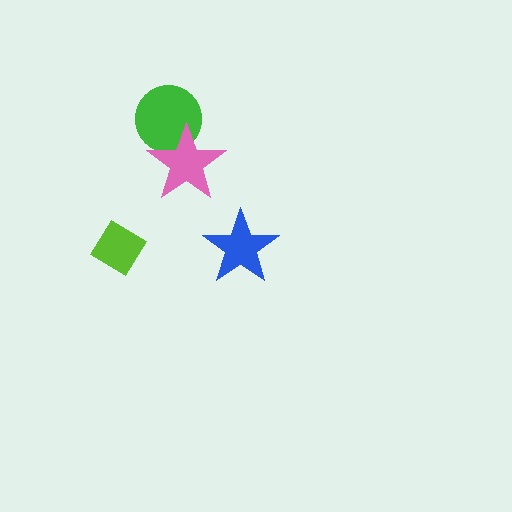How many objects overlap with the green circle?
1 object overlaps with the green circle.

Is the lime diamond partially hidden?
No, no other shape covers it.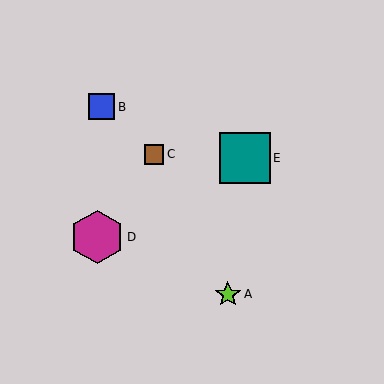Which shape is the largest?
The magenta hexagon (labeled D) is the largest.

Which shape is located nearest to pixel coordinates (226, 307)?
The lime star (labeled A) at (228, 294) is nearest to that location.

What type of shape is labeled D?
Shape D is a magenta hexagon.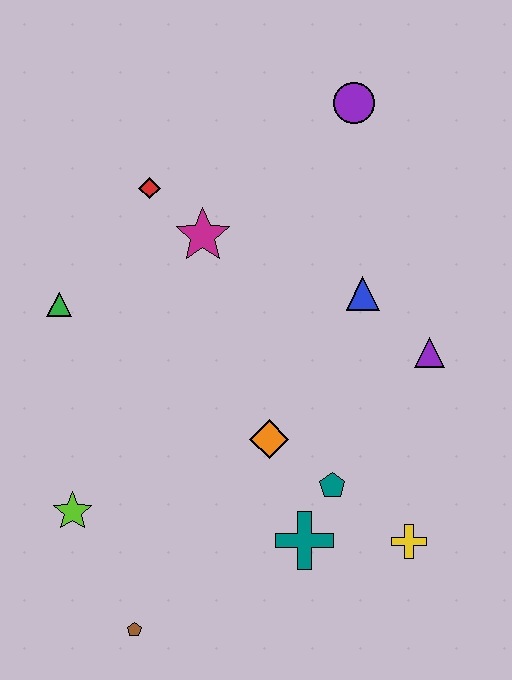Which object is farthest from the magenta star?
The brown pentagon is farthest from the magenta star.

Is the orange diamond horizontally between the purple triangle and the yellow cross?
No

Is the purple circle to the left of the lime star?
No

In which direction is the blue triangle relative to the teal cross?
The blue triangle is above the teal cross.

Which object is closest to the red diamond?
The magenta star is closest to the red diamond.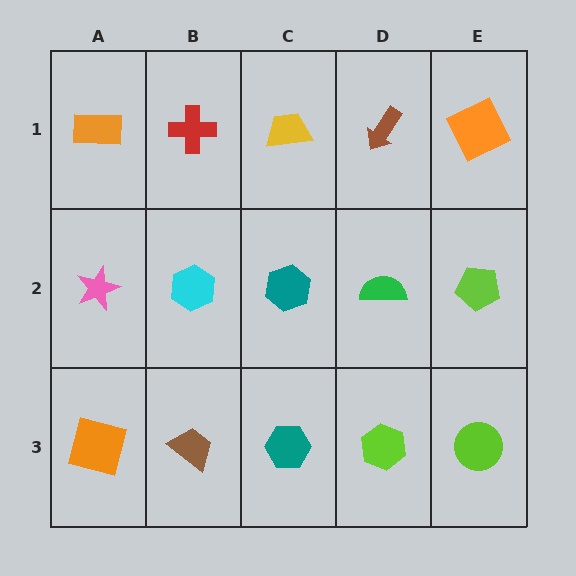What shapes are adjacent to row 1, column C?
A teal hexagon (row 2, column C), a red cross (row 1, column B), a brown arrow (row 1, column D).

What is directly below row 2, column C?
A teal hexagon.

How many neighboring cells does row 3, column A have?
2.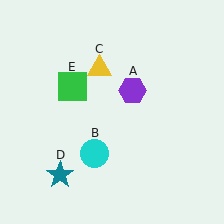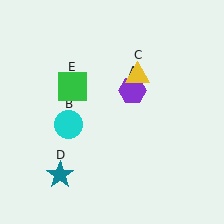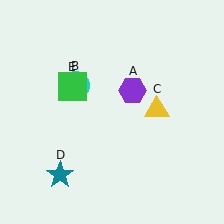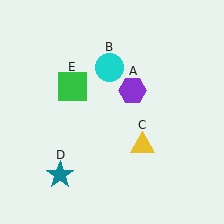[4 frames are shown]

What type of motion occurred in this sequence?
The cyan circle (object B), yellow triangle (object C) rotated clockwise around the center of the scene.